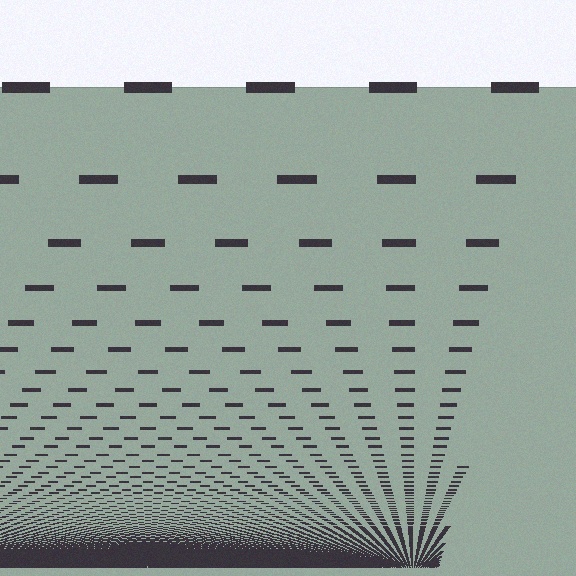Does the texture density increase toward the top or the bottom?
Density increases toward the bottom.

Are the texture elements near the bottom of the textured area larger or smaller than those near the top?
Smaller. The gradient is inverted — elements near the bottom are smaller and denser.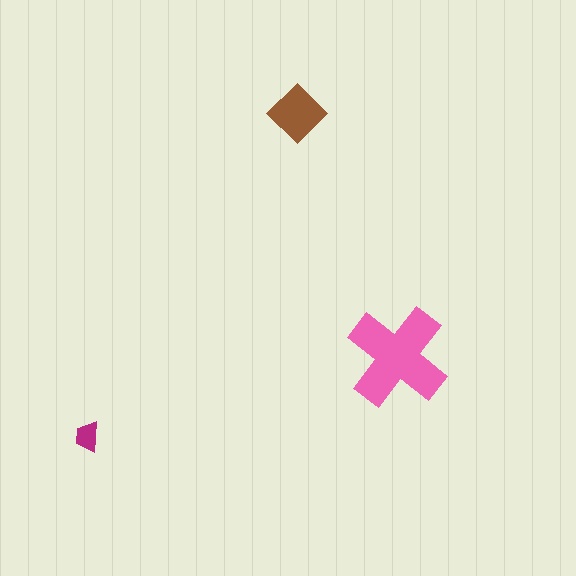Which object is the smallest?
The magenta trapezoid.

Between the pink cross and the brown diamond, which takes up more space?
The pink cross.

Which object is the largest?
The pink cross.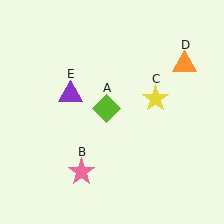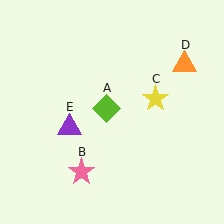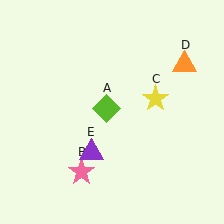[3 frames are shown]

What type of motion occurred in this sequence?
The purple triangle (object E) rotated counterclockwise around the center of the scene.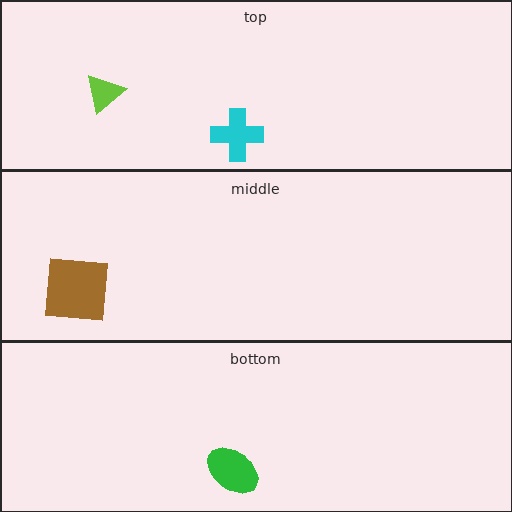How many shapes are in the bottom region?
1.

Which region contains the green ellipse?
The bottom region.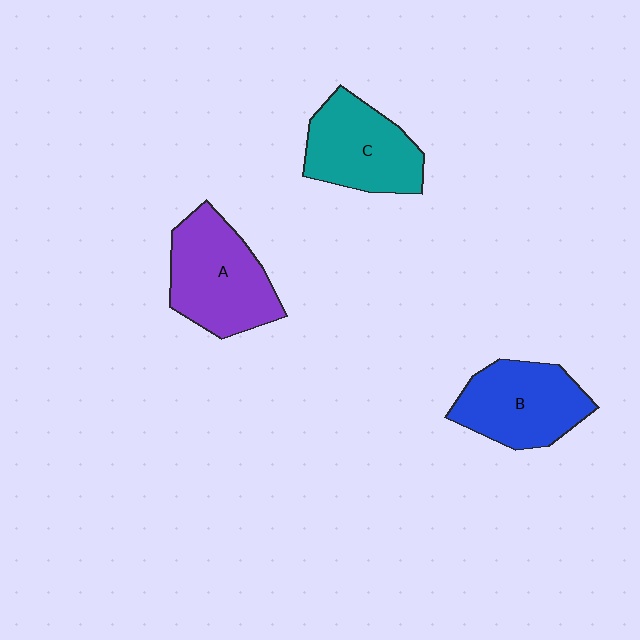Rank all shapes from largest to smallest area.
From largest to smallest: A (purple), B (blue), C (teal).